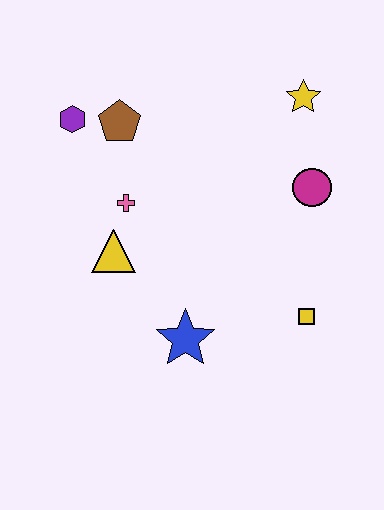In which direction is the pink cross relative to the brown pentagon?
The pink cross is below the brown pentagon.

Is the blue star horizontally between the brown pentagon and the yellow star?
Yes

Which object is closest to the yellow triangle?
The pink cross is closest to the yellow triangle.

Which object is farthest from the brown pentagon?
The yellow square is farthest from the brown pentagon.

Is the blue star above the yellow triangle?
No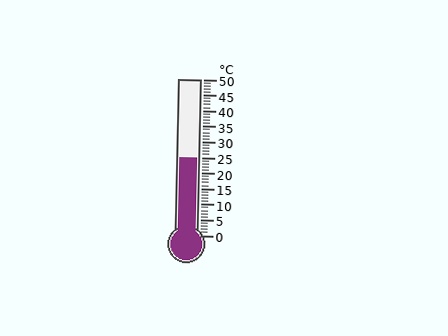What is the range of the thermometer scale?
The thermometer scale ranges from 0°C to 50°C.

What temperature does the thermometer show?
The thermometer shows approximately 25°C.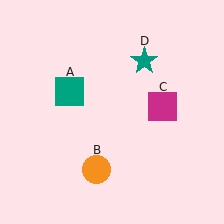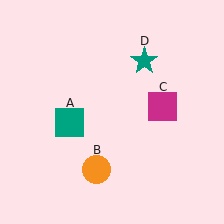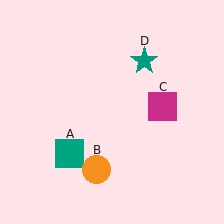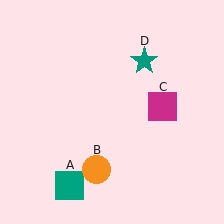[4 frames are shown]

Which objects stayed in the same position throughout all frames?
Orange circle (object B) and magenta square (object C) and teal star (object D) remained stationary.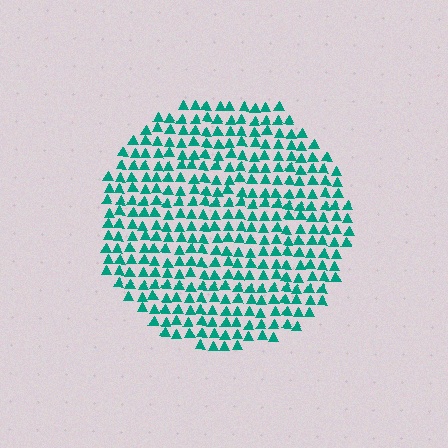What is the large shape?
The large shape is a circle.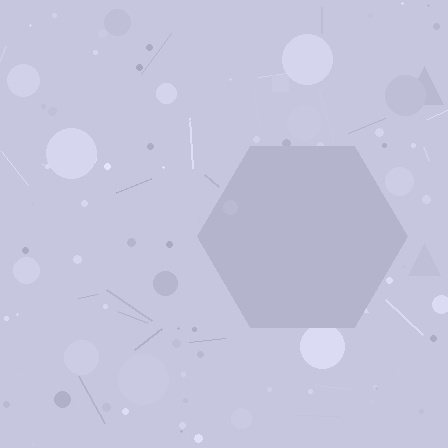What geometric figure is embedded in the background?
A hexagon is embedded in the background.